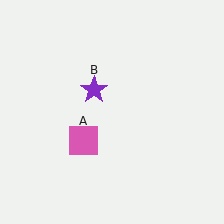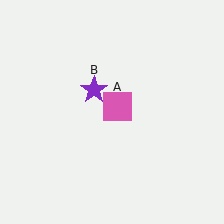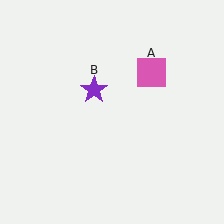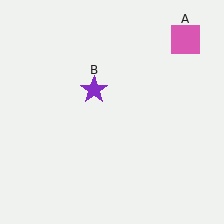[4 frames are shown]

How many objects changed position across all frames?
1 object changed position: pink square (object A).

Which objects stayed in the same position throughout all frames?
Purple star (object B) remained stationary.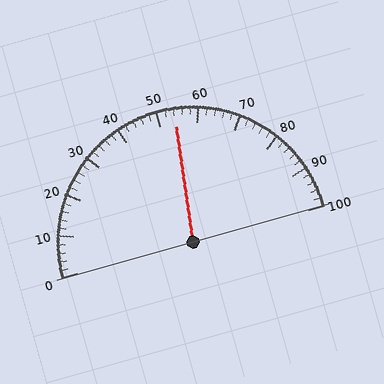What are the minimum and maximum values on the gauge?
The gauge ranges from 0 to 100.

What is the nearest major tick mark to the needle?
The nearest major tick mark is 50.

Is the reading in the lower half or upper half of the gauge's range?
The reading is in the upper half of the range (0 to 100).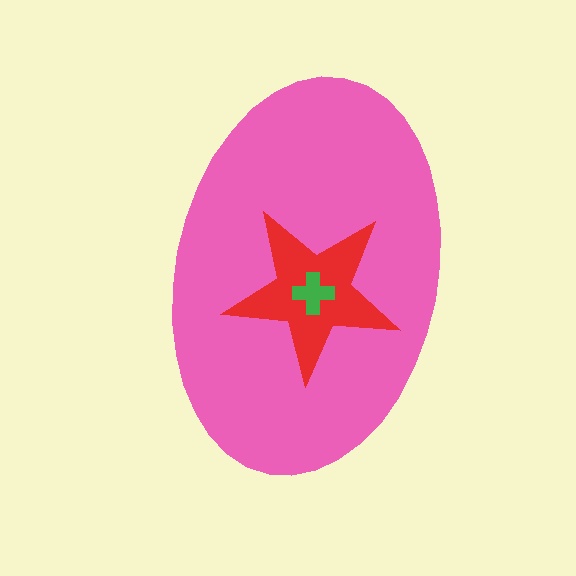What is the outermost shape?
The pink ellipse.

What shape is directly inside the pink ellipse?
The red star.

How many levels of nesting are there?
3.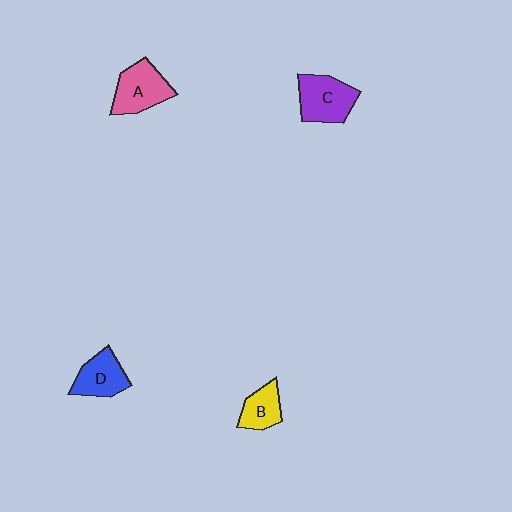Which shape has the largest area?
Shape C (purple).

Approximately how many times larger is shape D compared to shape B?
Approximately 1.2 times.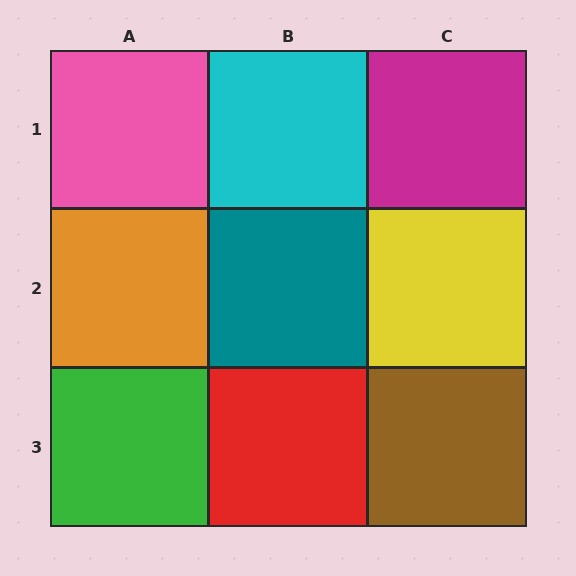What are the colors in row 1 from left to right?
Pink, cyan, magenta.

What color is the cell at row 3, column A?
Green.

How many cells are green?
1 cell is green.